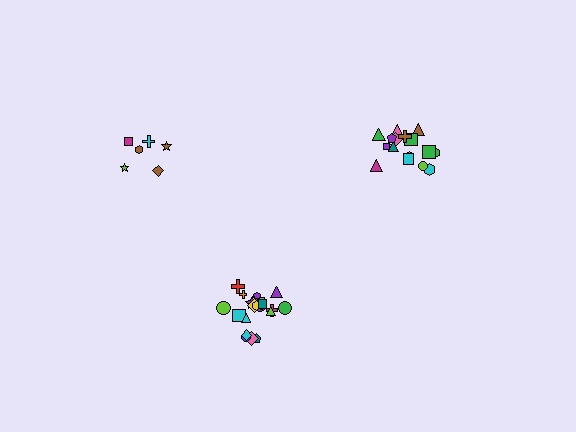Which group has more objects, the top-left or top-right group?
The top-right group.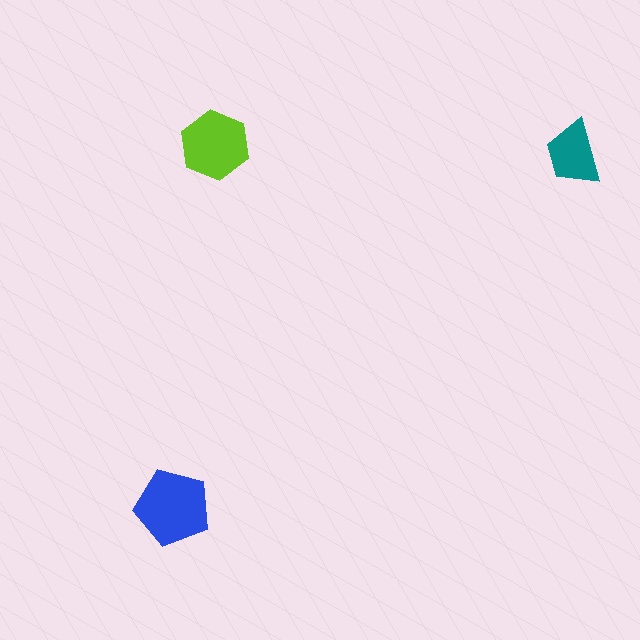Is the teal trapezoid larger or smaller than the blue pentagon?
Smaller.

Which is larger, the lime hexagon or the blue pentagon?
The blue pentagon.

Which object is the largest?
The blue pentagon.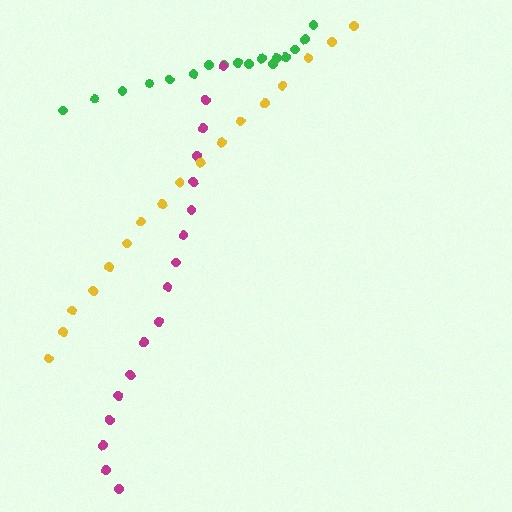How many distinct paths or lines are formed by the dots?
There are 3 distinct paths.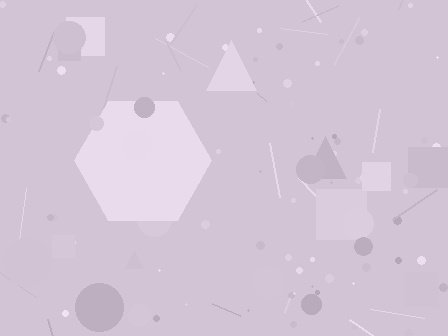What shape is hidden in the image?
A hexagon is hidden in the image.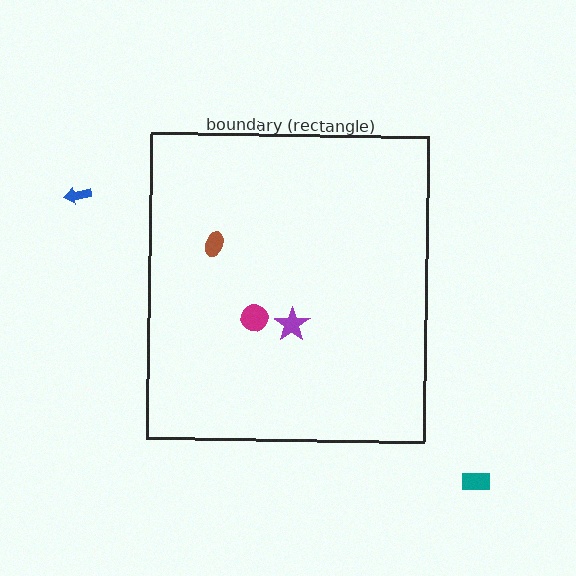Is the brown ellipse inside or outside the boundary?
Inside.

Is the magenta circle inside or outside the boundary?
Inside.